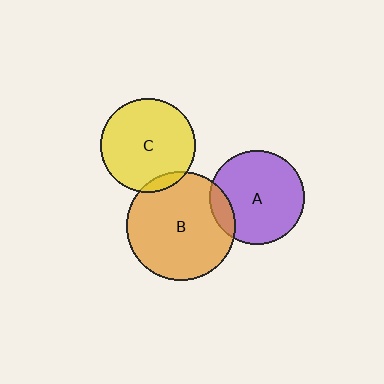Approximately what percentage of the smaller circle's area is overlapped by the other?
Approximately 10%.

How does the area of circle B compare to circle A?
Approximately 1.3 times.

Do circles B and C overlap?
Yes.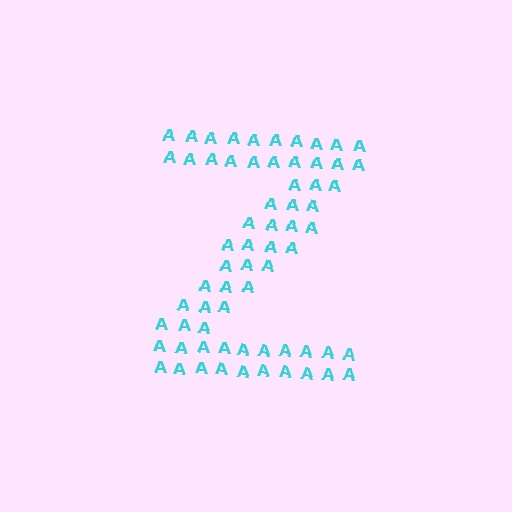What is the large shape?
The large shape is the letter Z.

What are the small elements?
The small elements are letter A's.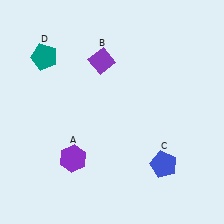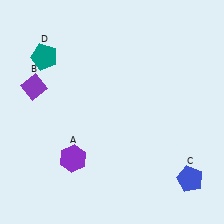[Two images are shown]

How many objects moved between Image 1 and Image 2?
2 objects moved between the two images.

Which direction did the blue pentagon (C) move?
The blue pentagon (C) moved right.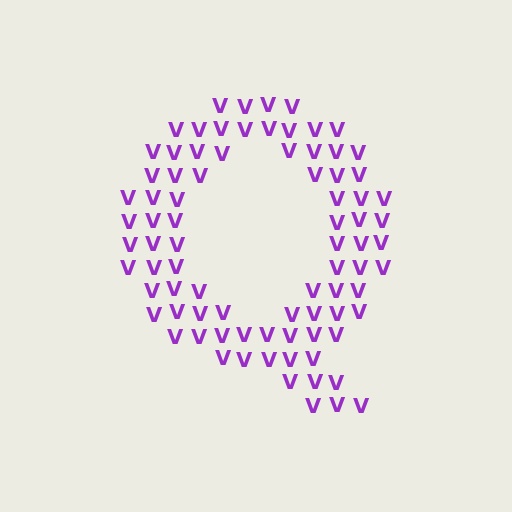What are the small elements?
The small elements are letter V's.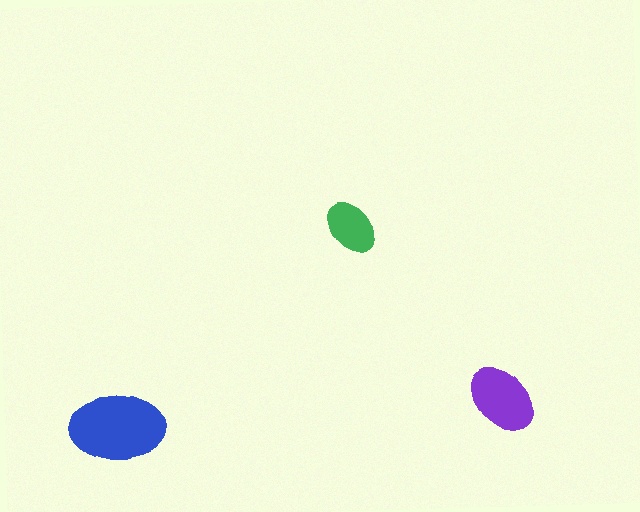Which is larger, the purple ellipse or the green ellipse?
The purple one.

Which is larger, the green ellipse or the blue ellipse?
The blue one.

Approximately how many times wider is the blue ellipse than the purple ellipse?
About 1.5 times wider.